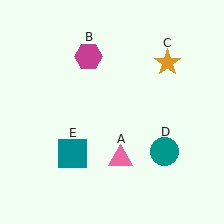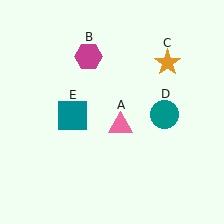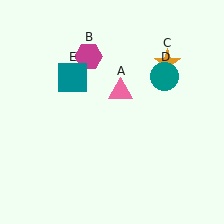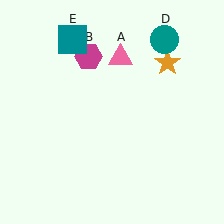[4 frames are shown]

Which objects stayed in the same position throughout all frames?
Magenta hexagon (object B) and orange star (object C) remained stationary.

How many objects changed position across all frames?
3 objects changed position: pink triangle (object A), teal circle (object D), teal square (object E).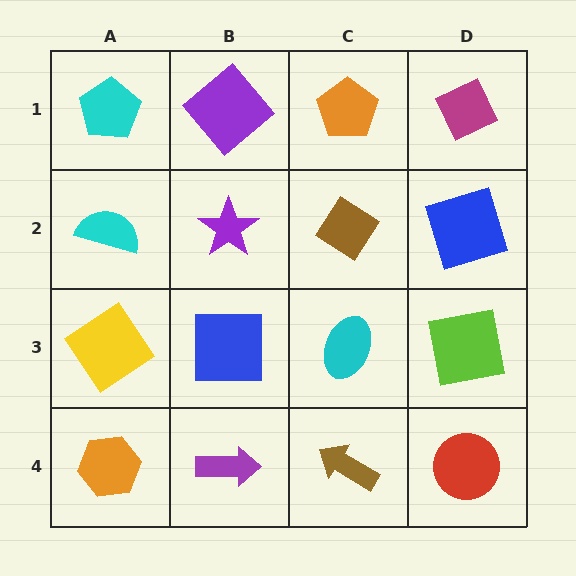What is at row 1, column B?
A purple diamond.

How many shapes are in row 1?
4 shapes.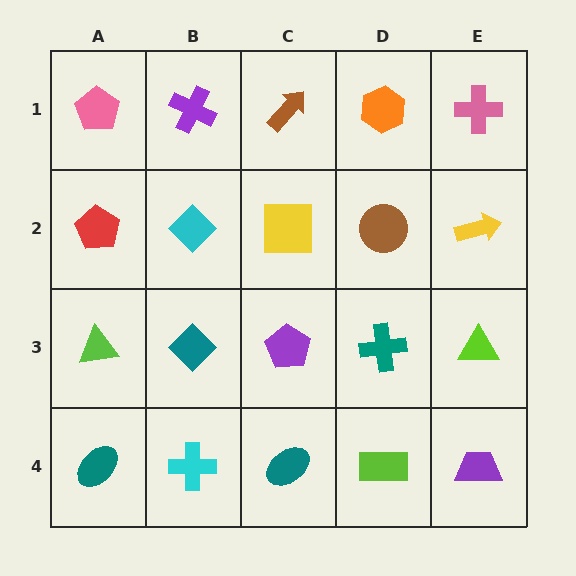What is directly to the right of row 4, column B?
A teal ellipse.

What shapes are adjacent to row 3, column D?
A brown circle (row 2, column D), a lime rectangle (row 4, column D), a purple pentagon (row 3, column C), a lime triangle (row 3, column E).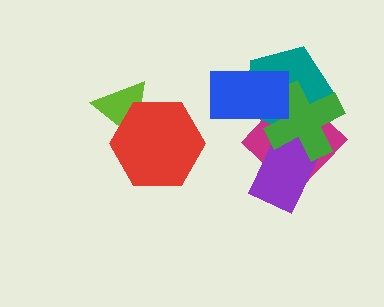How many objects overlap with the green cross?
4 objects overlap with the green cross.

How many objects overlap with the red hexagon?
1 object overlaps with the red hexagon.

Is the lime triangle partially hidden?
Yes, it is partially covered by another shape.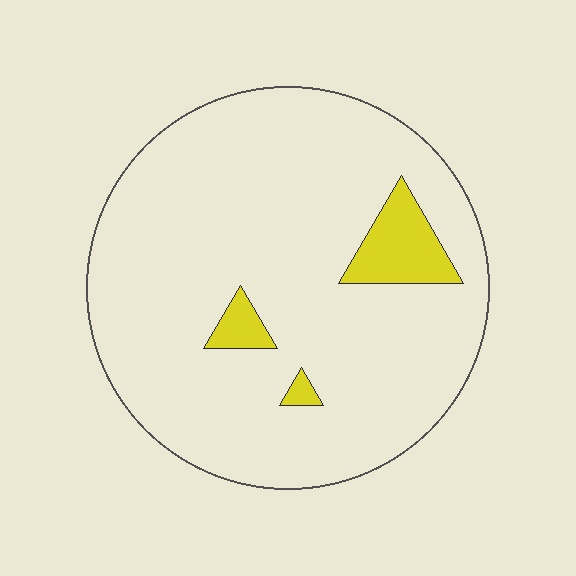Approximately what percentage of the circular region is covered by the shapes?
Approximately 10%.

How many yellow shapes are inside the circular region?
3.